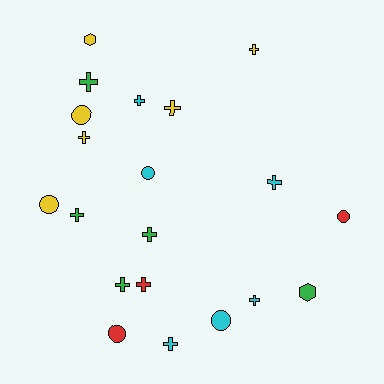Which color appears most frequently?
Yellow, with 6 objects.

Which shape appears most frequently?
Cross, with 12 objects.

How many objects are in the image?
There are 20 objects.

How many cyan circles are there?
There are 2 cyan circles.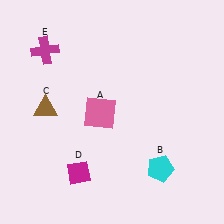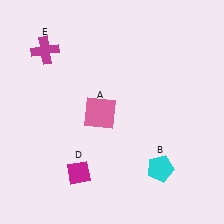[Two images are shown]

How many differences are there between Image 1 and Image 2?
There is 1 difference between the two images.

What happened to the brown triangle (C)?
The brown triangle (C) was removed in Image 2. It was in the top-left area of Image 1.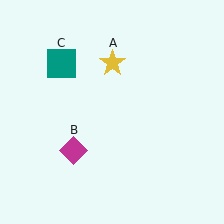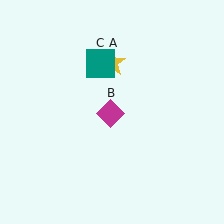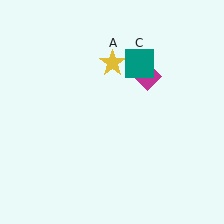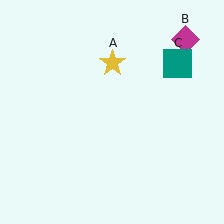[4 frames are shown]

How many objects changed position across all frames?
2 objects changed position: magenta diamond (object B), teal square (object C).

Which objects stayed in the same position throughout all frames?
Yellow star (object A) remained stationary.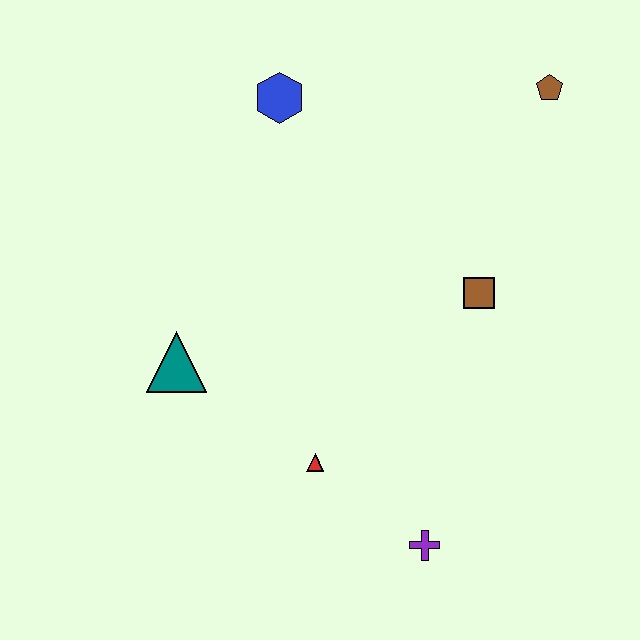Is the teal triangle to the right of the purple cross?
No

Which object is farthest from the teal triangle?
The brown pentagon is farthest from the teal triangle.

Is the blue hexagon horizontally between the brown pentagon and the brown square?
No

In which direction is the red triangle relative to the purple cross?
The red triangle is to the left of the purple cross.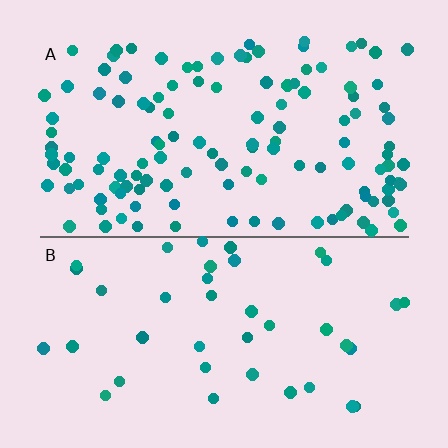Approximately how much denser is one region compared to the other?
Approximately 3.1× — region A over region B.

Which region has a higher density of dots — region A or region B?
A (the top).